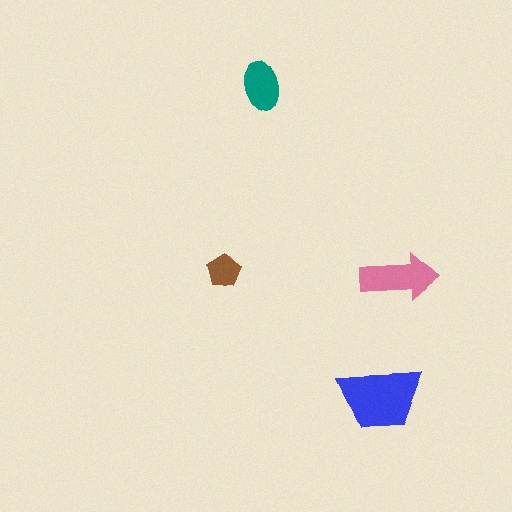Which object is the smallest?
The brown pentagon.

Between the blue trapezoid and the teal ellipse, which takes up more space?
The blue trapezoid.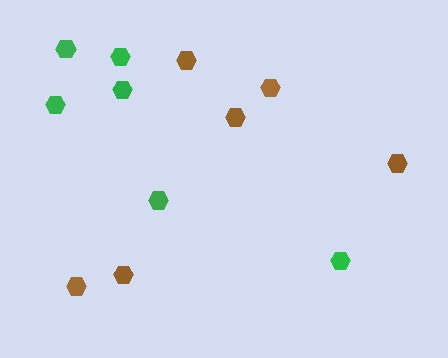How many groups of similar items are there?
There are 2 groups: one group of brown hexagons (6) and one group of green hexagons (6).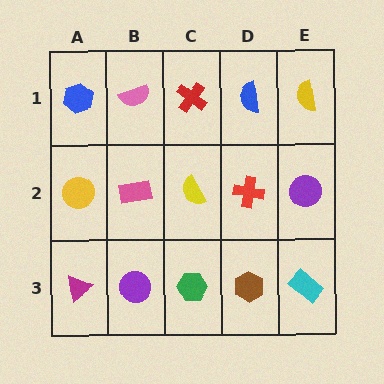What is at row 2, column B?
A pink rectangle.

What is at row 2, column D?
A red cross.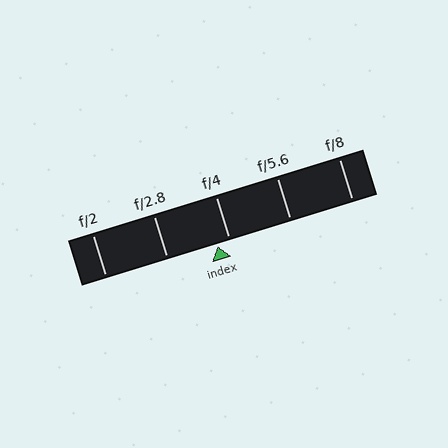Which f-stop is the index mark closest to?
The index mark is closest to f/4.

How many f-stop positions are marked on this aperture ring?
There are 5 f-stop positions marked.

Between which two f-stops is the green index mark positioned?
The index mark is between f/2.8 and f/4.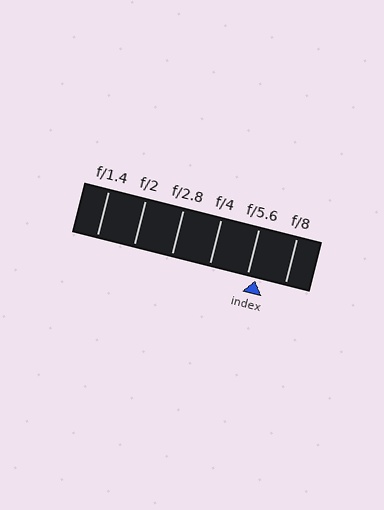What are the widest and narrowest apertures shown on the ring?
The widest aperture shown is f/1.4 and the narrowest is f/8.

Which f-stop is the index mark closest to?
The index mark is closest to f/5.6.